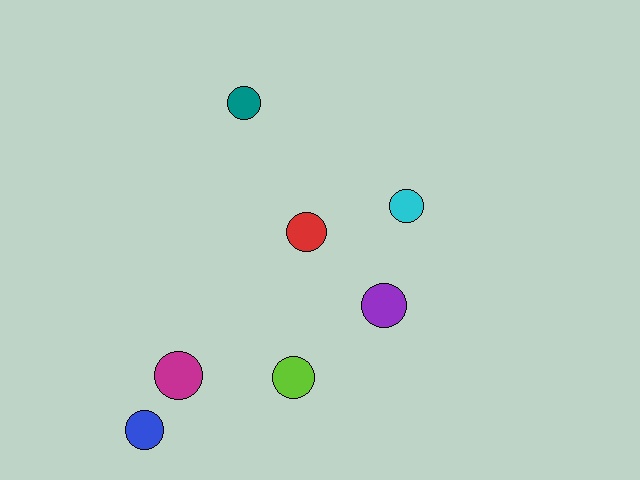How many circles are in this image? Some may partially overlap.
There are 7 circles.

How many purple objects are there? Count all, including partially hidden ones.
There is 1 purple object.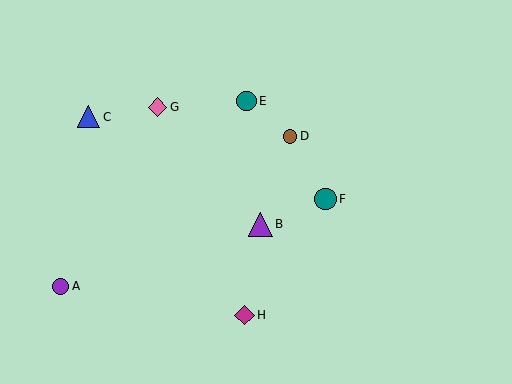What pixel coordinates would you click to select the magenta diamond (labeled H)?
Click at (245, 315) to select the magenta diamond H.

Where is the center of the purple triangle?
The center of the purple triangle is at (261, 224).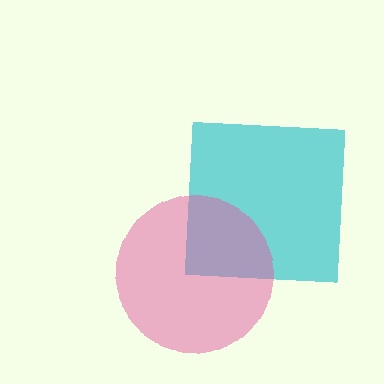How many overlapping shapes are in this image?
There are 2 overlapping shapes in the image.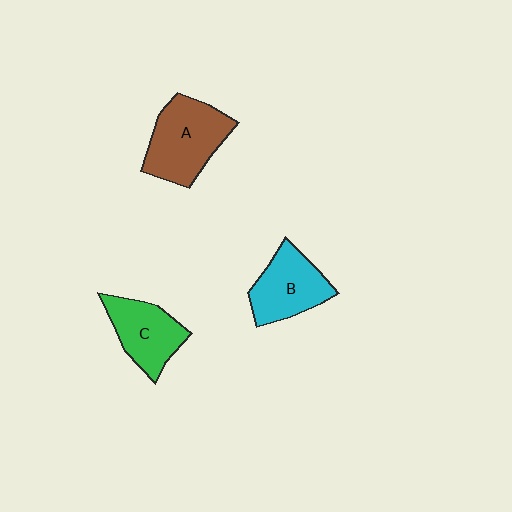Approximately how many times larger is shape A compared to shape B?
Approximately 1.2 times.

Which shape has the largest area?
Shape A (brown).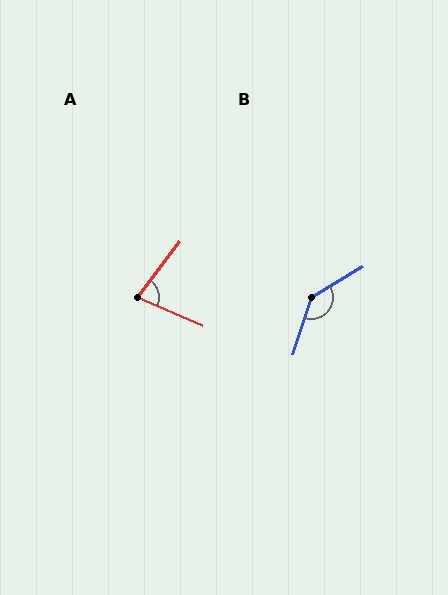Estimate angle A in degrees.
Approximately 76 degrees.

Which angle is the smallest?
A, at approximately 76 degrees.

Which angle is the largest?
B, at approximately 138 degrees.